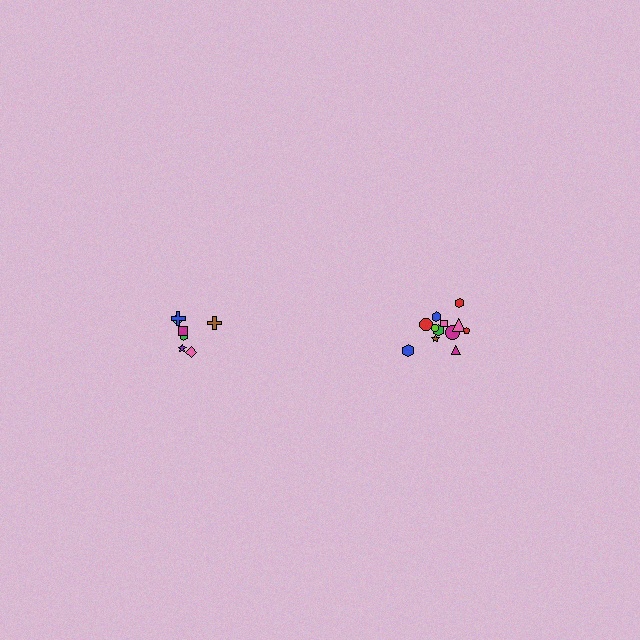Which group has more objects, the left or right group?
The right group.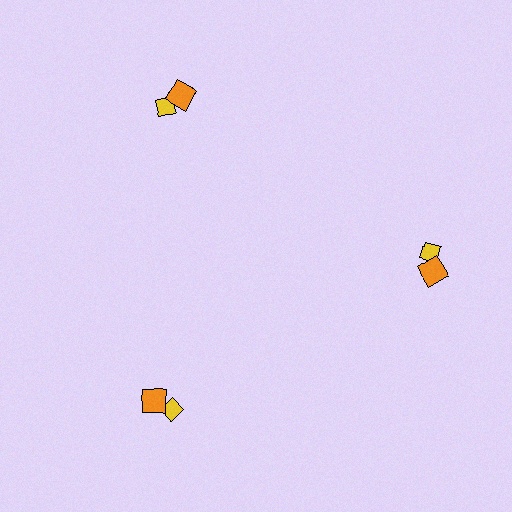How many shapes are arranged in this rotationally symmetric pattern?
There are 6 shapes, arranged in 3 groups of 2.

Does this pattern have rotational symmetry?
Yes, this pattern has 3-fold rotational symmetry. It looks the same after rotating 120 degrees around the center.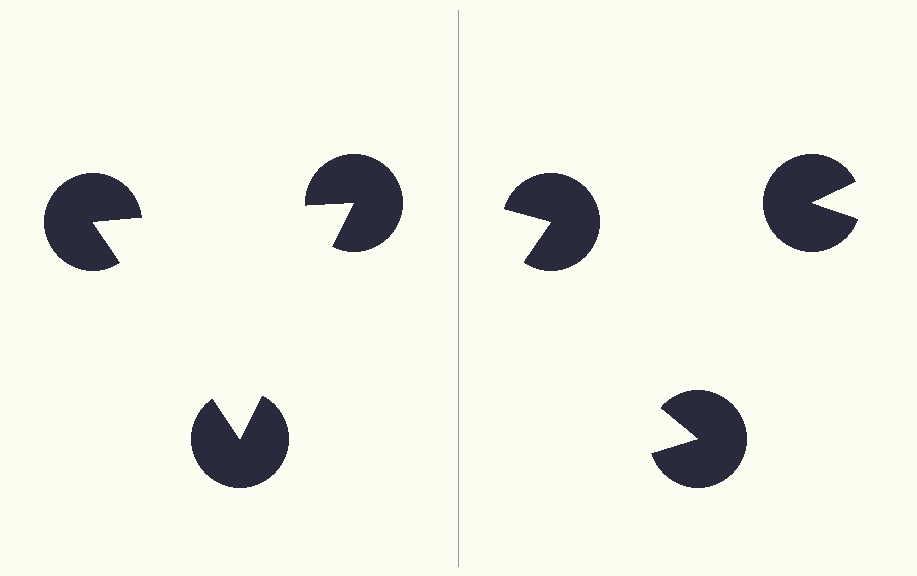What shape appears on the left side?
An illusory triangle.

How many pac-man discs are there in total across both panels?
6 — 3 on each side.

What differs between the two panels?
The pac-man discs are positioned identically on both sides; only the wedge orientations differ. On the left they align to a triangle; on the right they are misaligned.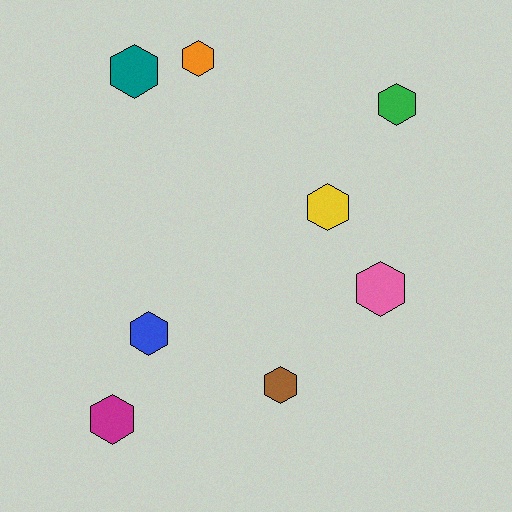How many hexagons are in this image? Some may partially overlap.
There are 8 hexagons.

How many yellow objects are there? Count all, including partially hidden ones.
There is 1 yellow object.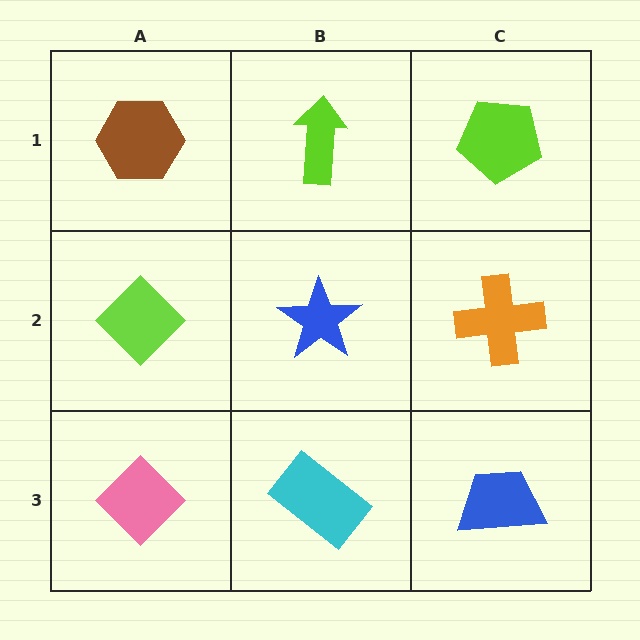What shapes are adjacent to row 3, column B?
A blue star (row 2, column B), a pink diamond (row 3, column A), a blue trapezoid (row 3, column C).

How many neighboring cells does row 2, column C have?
3.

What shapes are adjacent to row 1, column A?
A lime diamond (row 2, column A), a lime arrow (row 1, column B).